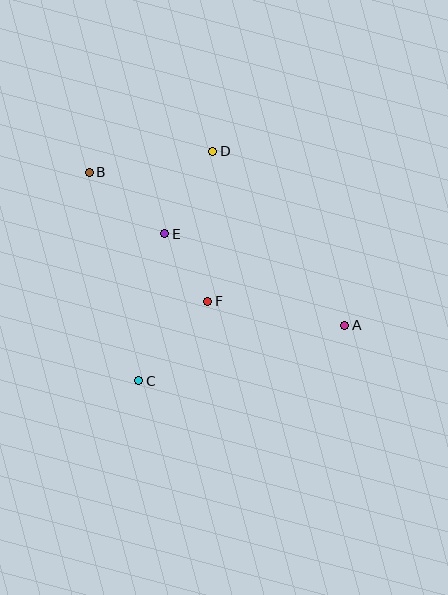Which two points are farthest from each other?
Points A and B are farthest from each other.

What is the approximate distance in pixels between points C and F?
The distance between C and F is approximately 105 pixels.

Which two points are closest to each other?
Points E and F are closest to each other.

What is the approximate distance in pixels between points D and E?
The distance between D and E is approximately 95 pixels.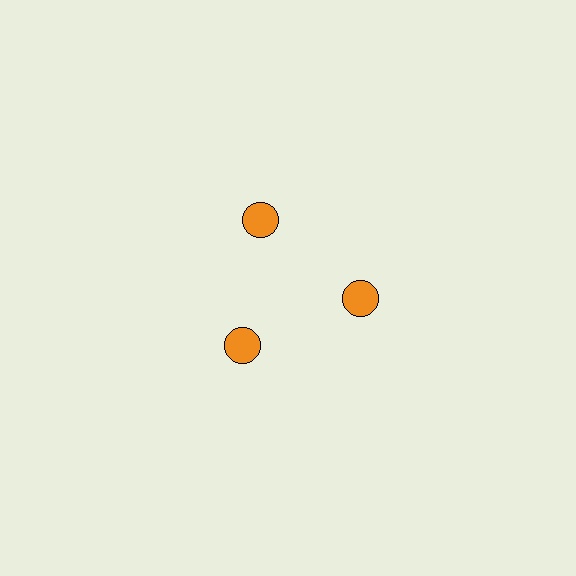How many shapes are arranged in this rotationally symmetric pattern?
There are 3 shapes, arranged in 3 groups of 1.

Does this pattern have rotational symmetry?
Yes, this pattern has 3-fold rotational symmetry. It looks the same after rotating 120 degrees around the center.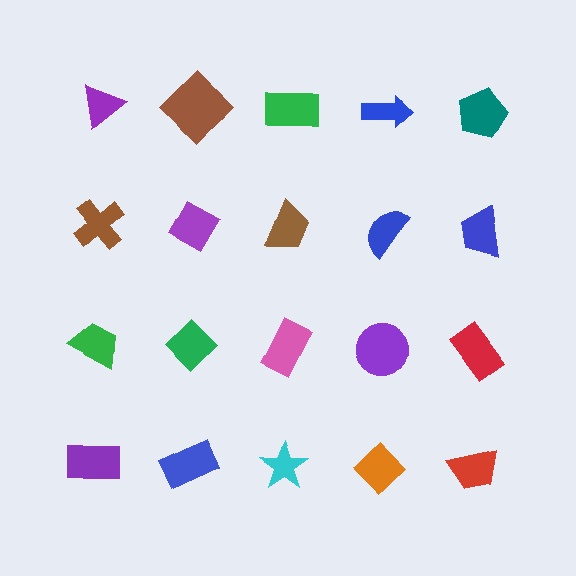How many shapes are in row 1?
5 shapes.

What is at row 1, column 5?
A teal pentagon.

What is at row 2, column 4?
A blue semicircle.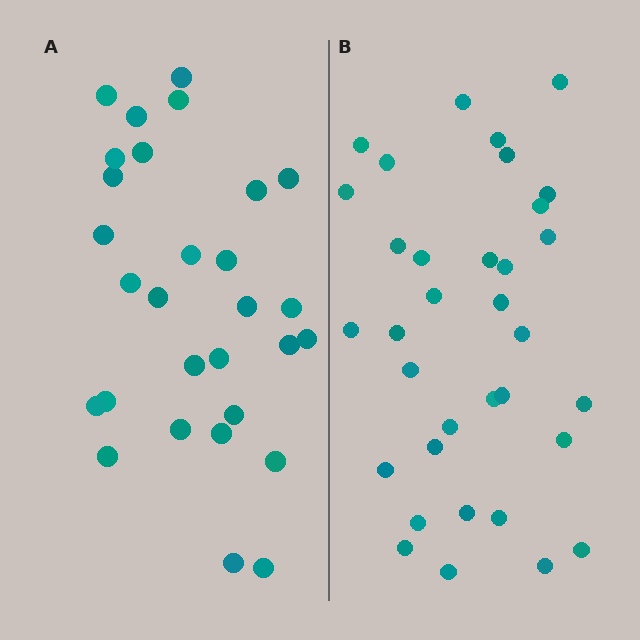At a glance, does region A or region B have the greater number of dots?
Region B (the right region) has more dots.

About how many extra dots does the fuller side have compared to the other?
Region B has about 5 more dots than region A.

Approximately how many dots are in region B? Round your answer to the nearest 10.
About 30 dots. (The exact count is 34, which rounds to 30.)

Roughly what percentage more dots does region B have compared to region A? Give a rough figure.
About 15% more.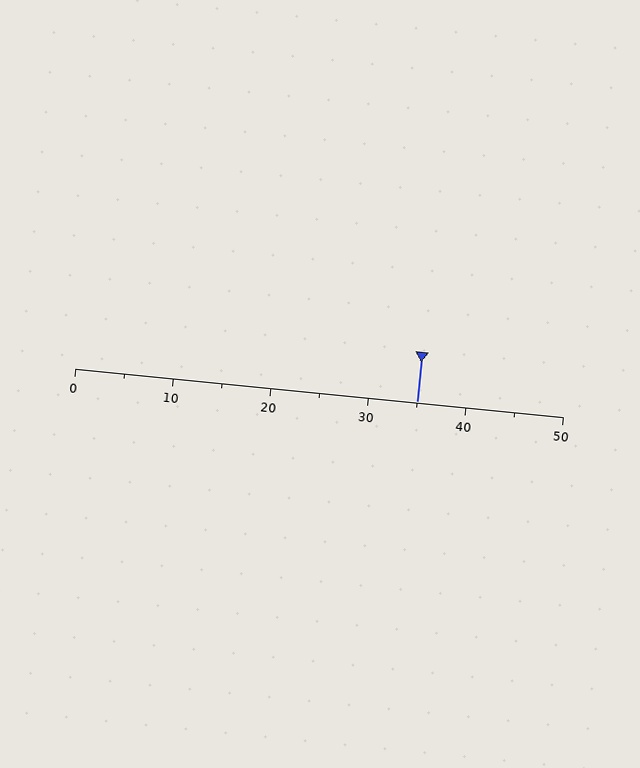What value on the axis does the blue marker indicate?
The marker indicates approximately 35.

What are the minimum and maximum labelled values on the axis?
The axis runs from 0 to 50.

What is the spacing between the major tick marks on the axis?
The major ticks are spaced 10 apart.